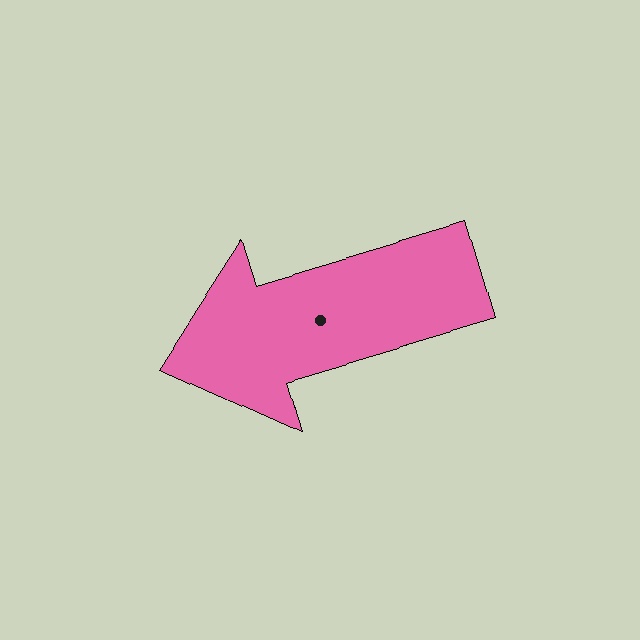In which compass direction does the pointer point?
West.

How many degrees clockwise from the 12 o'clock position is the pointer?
Approximately 253 degrees.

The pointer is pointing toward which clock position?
Roughly 8 o'clock.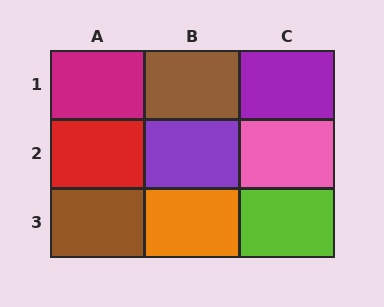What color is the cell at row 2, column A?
Red.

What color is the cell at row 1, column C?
Purple.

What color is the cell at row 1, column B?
Brown.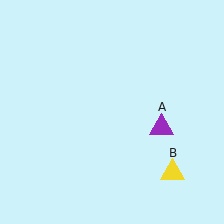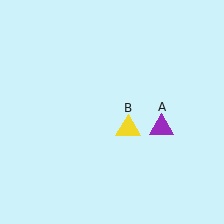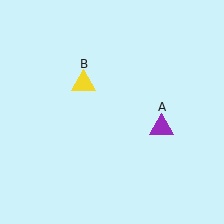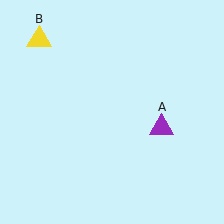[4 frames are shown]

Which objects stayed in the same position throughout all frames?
Purple triangle (object A) remained stationary.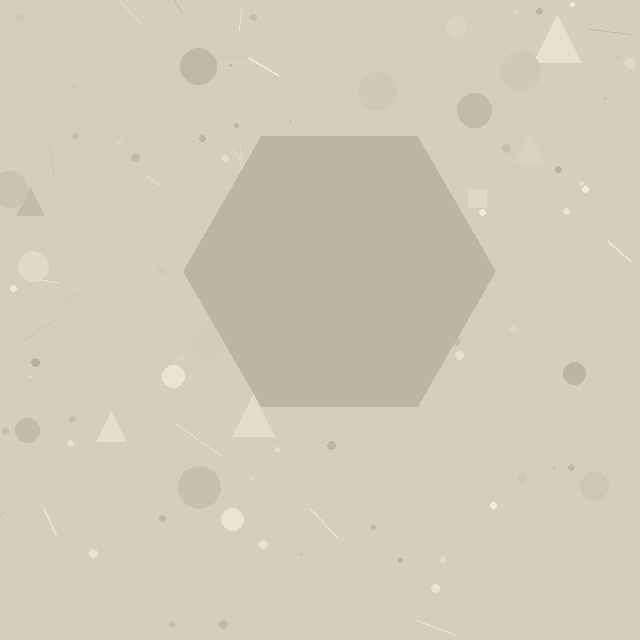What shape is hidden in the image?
A hexagon is hidden in the image.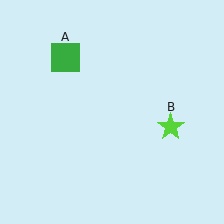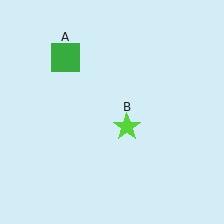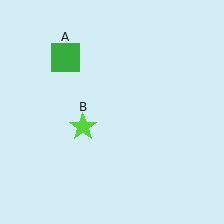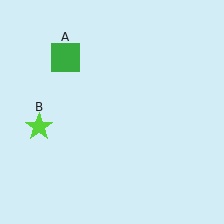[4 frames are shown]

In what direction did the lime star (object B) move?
The lime star (object B) moved left.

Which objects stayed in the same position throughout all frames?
Green square (object A) remained stationary.